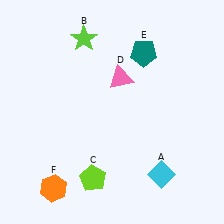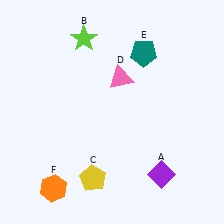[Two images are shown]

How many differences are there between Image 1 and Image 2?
There are 2 differences between the two images.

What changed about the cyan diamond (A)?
In Image 1, A is cyan. In Image 2, it changed to purple.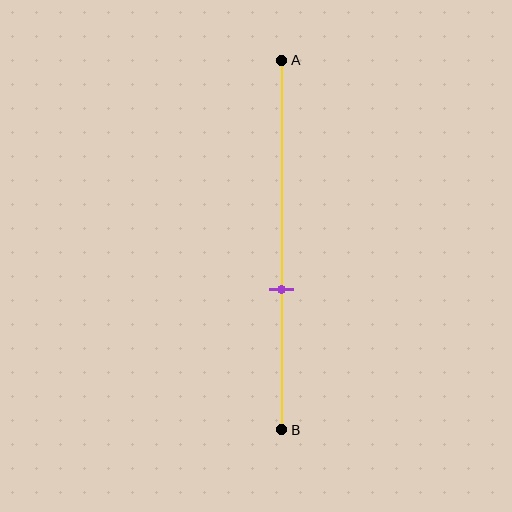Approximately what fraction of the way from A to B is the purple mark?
The purple mark is approximately 60% of the way from A to B.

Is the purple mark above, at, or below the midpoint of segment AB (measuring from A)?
The purple mark is below the midpoint of segment AB.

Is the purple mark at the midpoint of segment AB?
No, the mark is at about 60% from A, not at the 50% midpoint.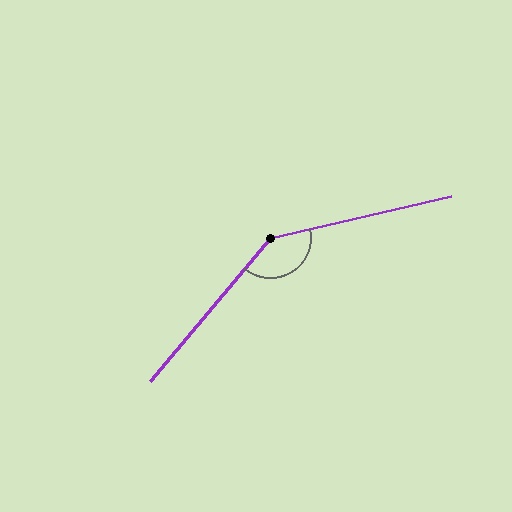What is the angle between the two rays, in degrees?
Approximately 143 degrees.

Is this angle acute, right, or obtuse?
It is obtuse.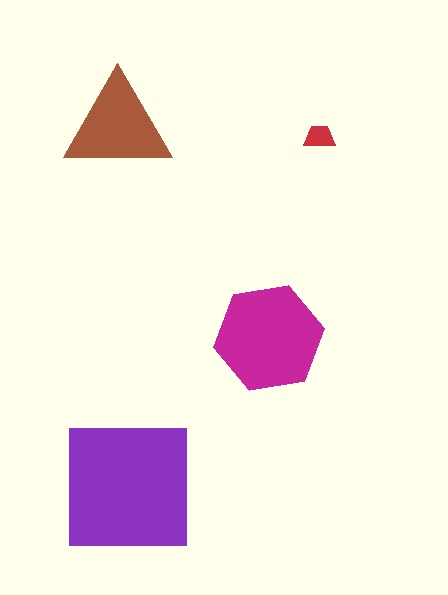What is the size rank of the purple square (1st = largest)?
1st.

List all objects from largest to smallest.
The purple square, the magenta hexagon, the brown triangle, the red trapezoid.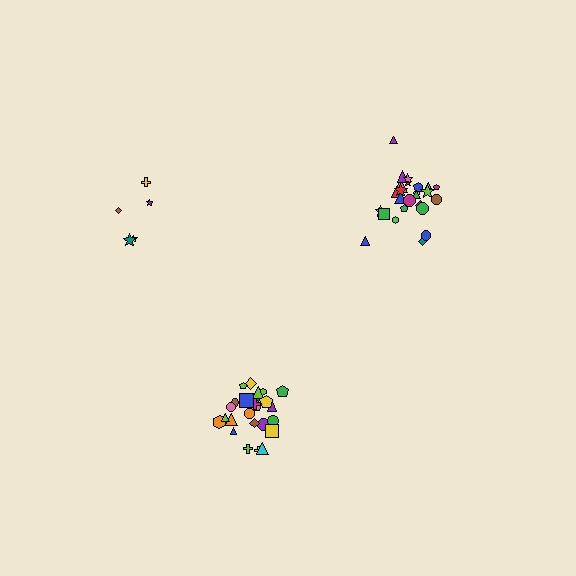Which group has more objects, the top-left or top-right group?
The top-right group.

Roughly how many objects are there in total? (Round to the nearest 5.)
Roughly 55 objects in total.